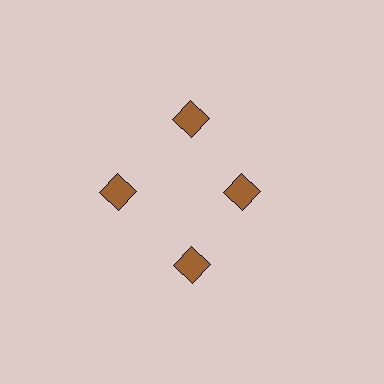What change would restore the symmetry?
The symmetry would be restored by moving it outward, back onto the ring so that all 4 squares sit at equal angles and equal distance from the center.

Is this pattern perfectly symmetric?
No. The 4 brown squares are arranged in a ring, but one element near the 3 o'clock position is pulled inward toward the center, breaking the 4-fold rotational symmetry.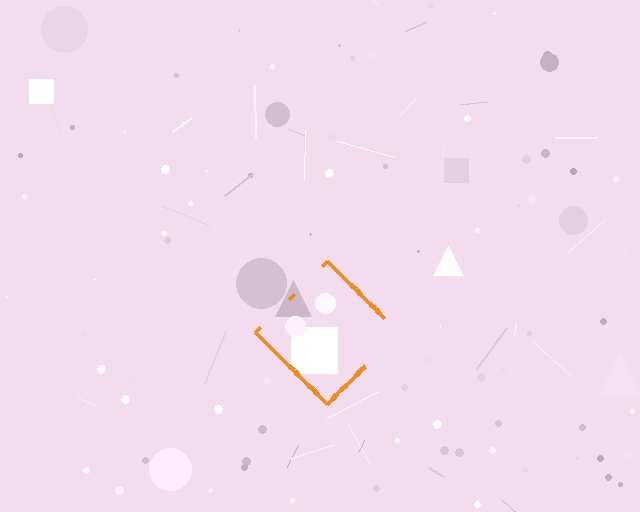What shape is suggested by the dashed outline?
The dashed outline suggests a diamond.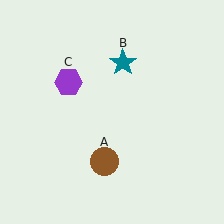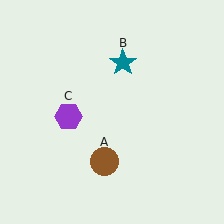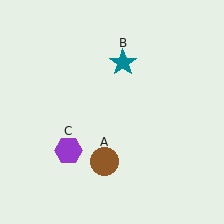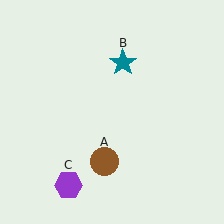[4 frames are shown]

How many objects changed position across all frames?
1 object changed position: purple hexagon (object C).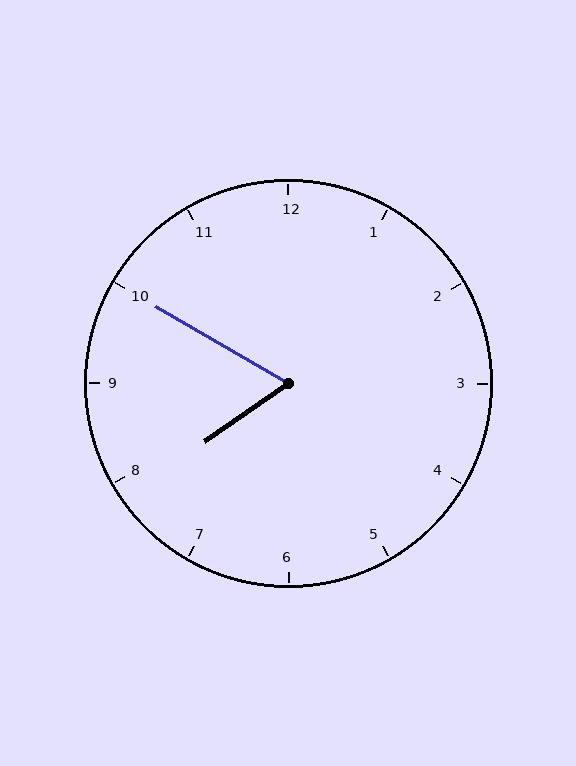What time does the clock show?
7:50.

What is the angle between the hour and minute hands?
Approximately 65 degrees.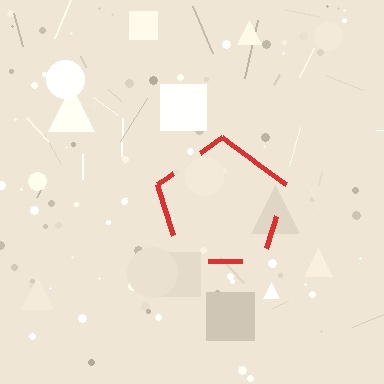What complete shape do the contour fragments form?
The contour fragments form a pentagon.